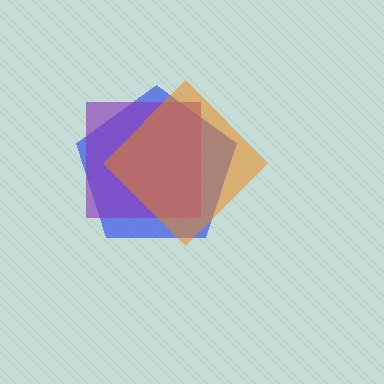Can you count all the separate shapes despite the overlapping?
Yes, there are 3 separate shapes.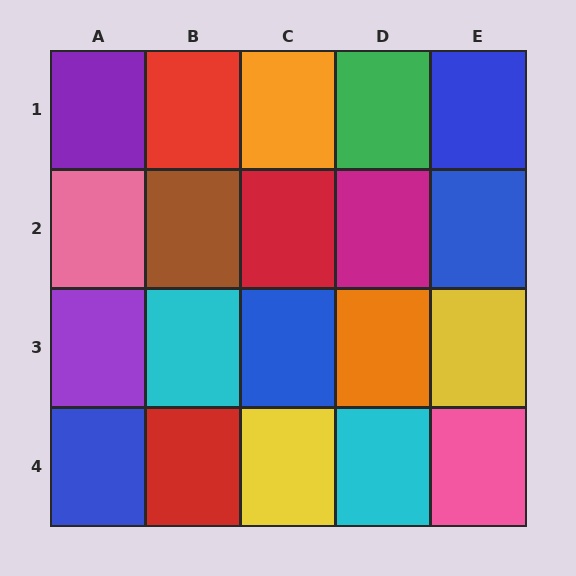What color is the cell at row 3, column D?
Orange.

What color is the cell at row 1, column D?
Green.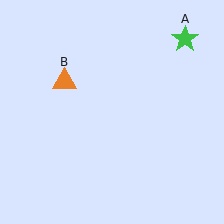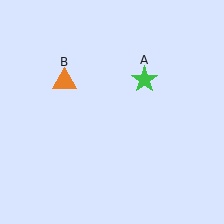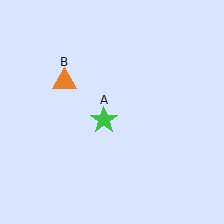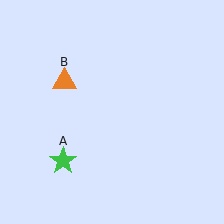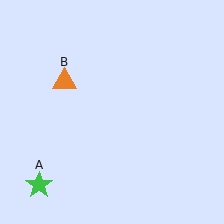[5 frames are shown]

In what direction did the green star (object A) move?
The green star (object A) moved down and to the left.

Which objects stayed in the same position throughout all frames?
Orange triangle (object B) remained stationary.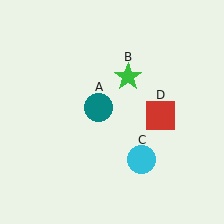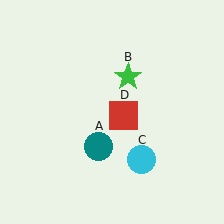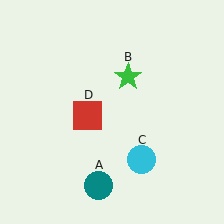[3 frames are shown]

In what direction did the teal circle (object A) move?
The teal circle (object A) moved down.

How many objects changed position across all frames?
2 objects changed position: teal circle (object A), red square (object D).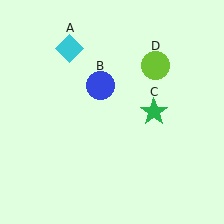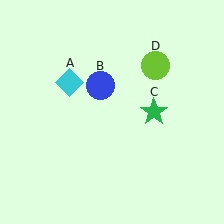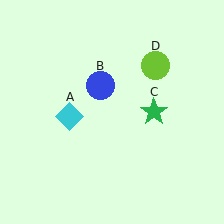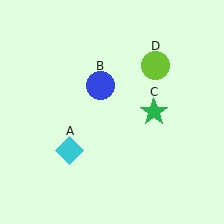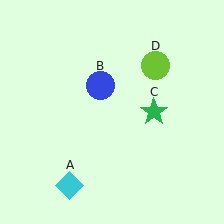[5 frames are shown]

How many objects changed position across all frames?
1 object changed position: cyan diamond (object A).